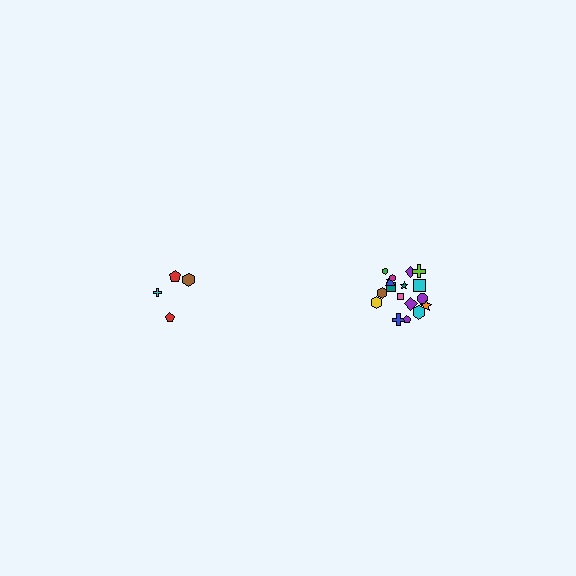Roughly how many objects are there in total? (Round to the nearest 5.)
Roughly 20 objects in total.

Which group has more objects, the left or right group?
The right group.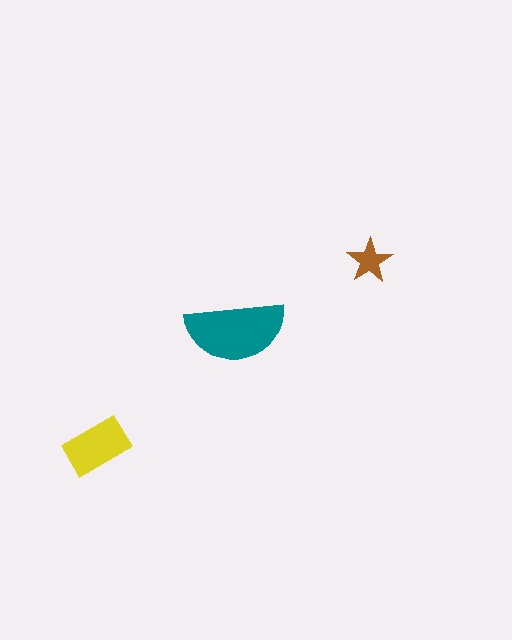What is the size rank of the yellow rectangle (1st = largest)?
2nd.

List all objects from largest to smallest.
The teal semicircle, the yellow rectangle, the brown star.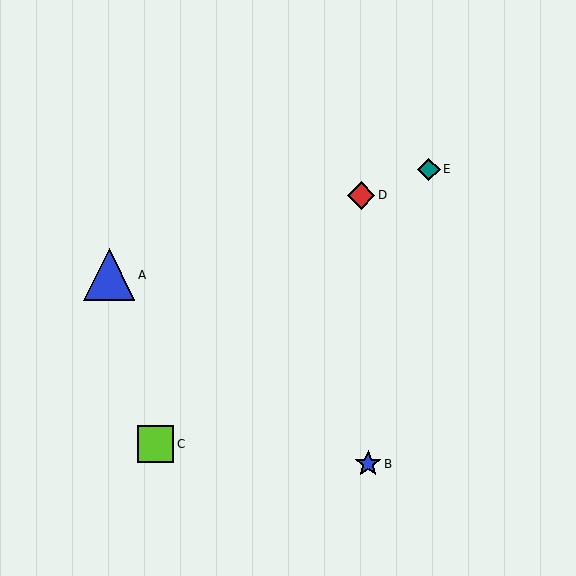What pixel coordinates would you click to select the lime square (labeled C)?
Click at (155, 444) to select the lime square C.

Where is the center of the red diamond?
The center of the red diamond is at (361, 196).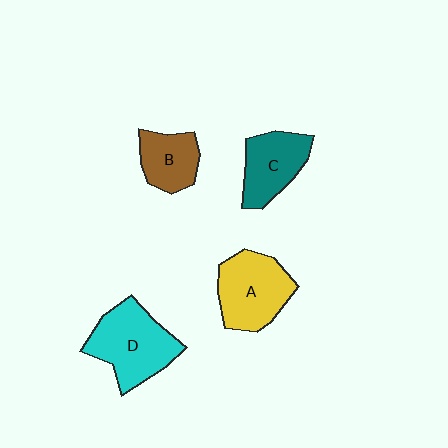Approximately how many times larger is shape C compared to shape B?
Approximately 1.2 times.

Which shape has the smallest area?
Shape B (brown).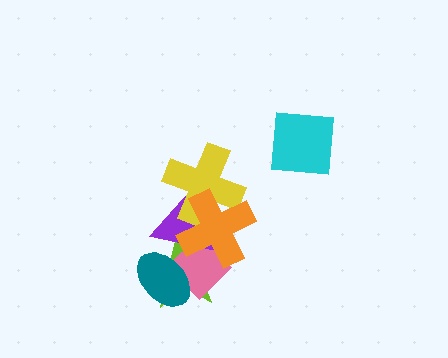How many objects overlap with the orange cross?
4 objects overlap with the orange cross.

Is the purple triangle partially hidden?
Yes, it is partially covered by another shape.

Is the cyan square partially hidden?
No, no other shape covers it.